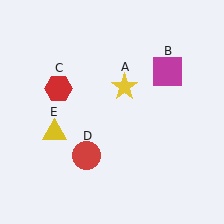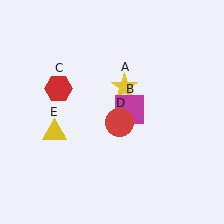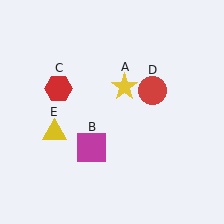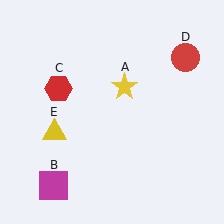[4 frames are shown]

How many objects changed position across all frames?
2 objects changed position: magenta square (object B), red circle (object D).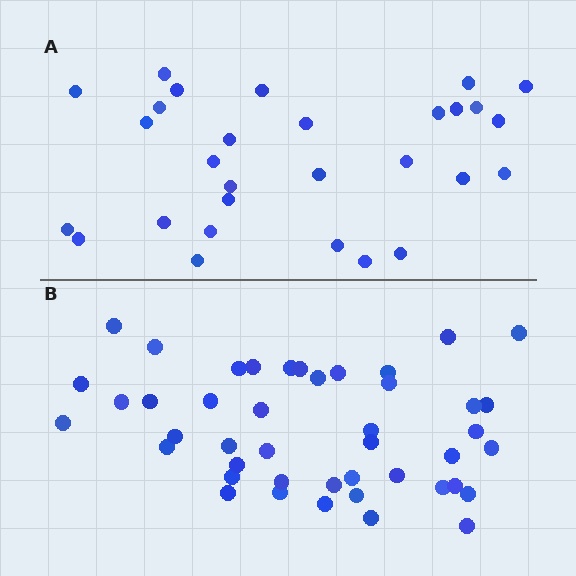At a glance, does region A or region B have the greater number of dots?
Region B (the bottom region) has more dots.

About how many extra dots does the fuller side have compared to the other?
Region B has approximately 15 more dots than region A.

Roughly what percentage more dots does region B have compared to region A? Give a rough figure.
About 50% more.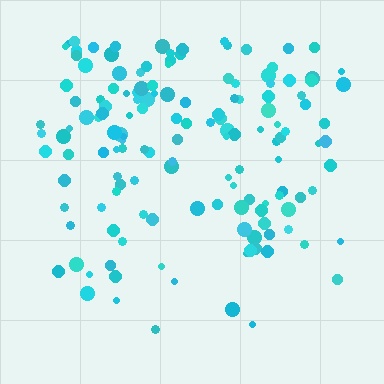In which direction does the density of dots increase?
From bottom to top, with the top side densest.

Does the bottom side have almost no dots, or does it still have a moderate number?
Still a moderate number, just noticeably fewer than the top.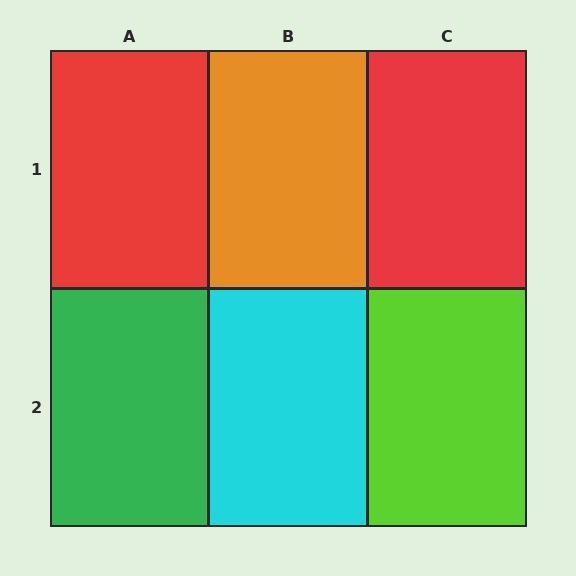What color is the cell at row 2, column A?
Green.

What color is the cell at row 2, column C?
Lime.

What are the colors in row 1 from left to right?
Red, orange, red.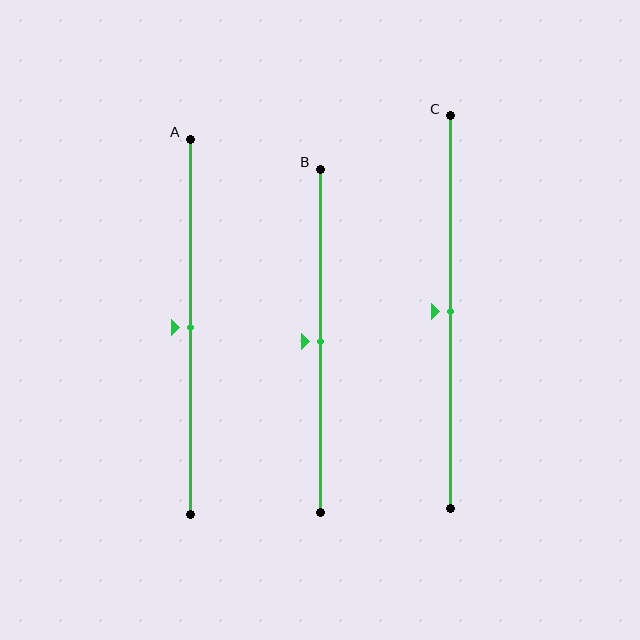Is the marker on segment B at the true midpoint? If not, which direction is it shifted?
Yes, the marker on segment B is at the true midpoint.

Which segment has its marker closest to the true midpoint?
Segment A has its marker closest to the true midpoint.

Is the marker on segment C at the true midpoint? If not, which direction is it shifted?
Yes, the marker on segment C is at the true midpoint.